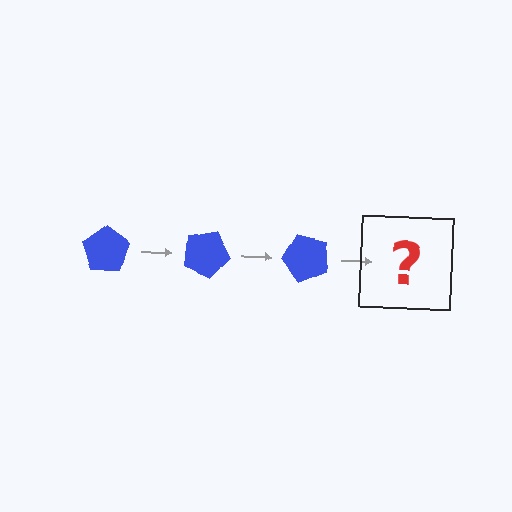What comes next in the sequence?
The next element should be a blue pentagon rotated 75 degrees.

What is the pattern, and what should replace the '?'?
The pattern is that the pentagon rotates 25 degrees each step. The '?' should be a blue pentagon rotated 75 degrees.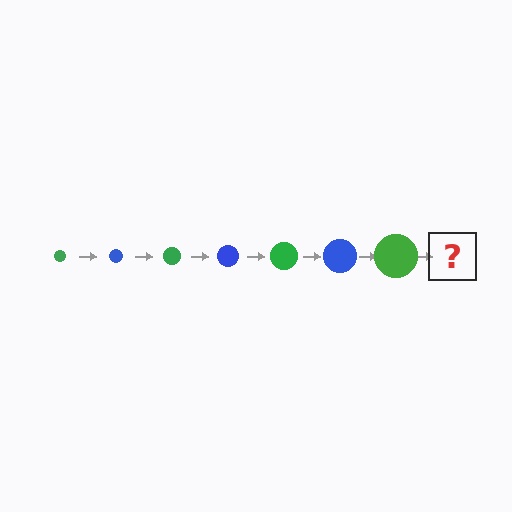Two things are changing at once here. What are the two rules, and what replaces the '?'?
The two rules are that the circle grows larger each step and the color cycles through green and blue. The '?' should be a blue circle, larger than the previous one.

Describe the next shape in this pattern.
It should be a blue circle, larger than the previous one.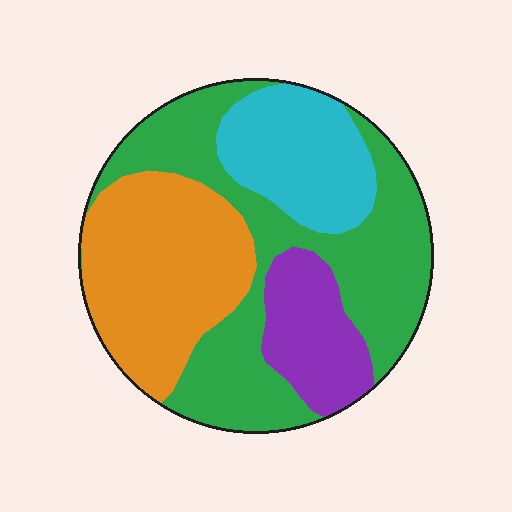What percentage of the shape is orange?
Orange takes up about one quarter (1/4) of the shape.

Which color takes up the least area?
Purple, at roughly 15%.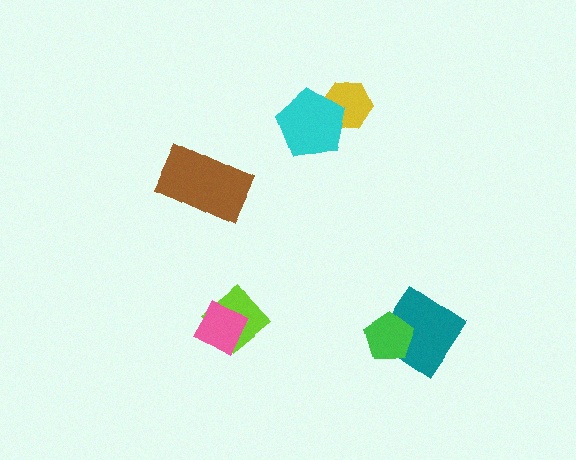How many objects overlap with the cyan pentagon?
1 object overlaps with the cyan pentagon.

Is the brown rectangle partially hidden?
No, no other shape covers it.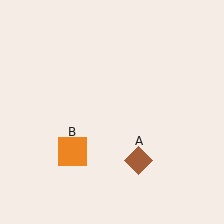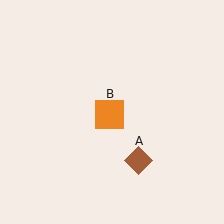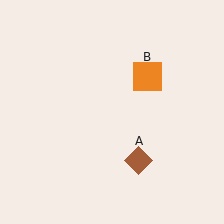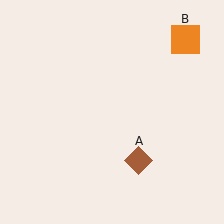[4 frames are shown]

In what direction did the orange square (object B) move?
The orange square (object B) moved up and to the right.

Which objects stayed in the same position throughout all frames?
Brown diamond (object A) remained stationary.